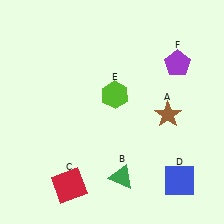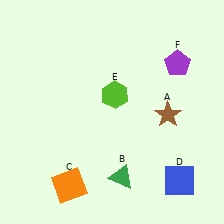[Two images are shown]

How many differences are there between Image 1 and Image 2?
There is 1 difference between the two images.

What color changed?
The square (C) changed from red in Image 1 to orange in Image 2.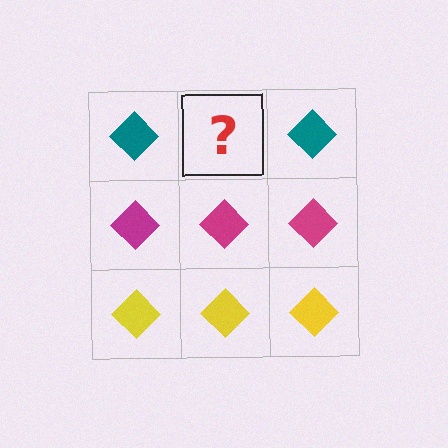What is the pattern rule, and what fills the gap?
The rule is that each row has a consistent color. The gap should be filled with a teal diamond.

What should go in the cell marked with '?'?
The missing cell should contain a teal diamond.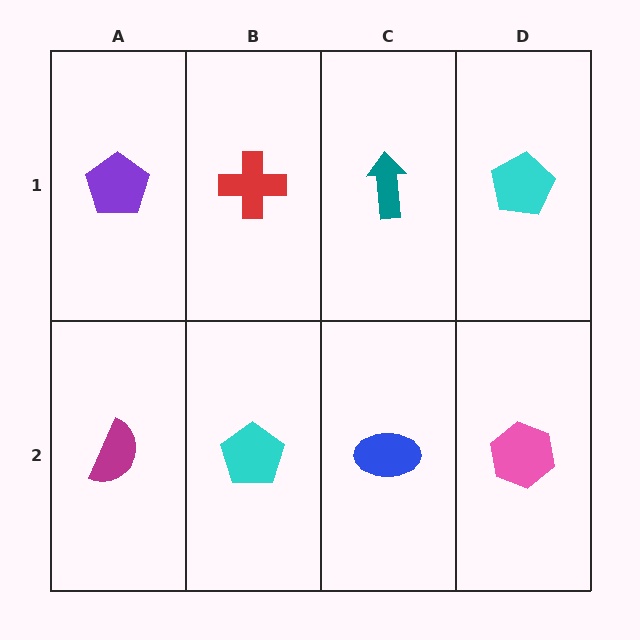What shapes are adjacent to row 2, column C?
A teal arrow (row 1, column C), a cyan pentagon (row 2, column B), a pink hexagon (row 2, column D).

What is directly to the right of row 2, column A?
A cyan pentagon.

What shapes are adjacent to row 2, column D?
A cyan pentagon (row 1, column D), a blue ellipse (row 2, column C).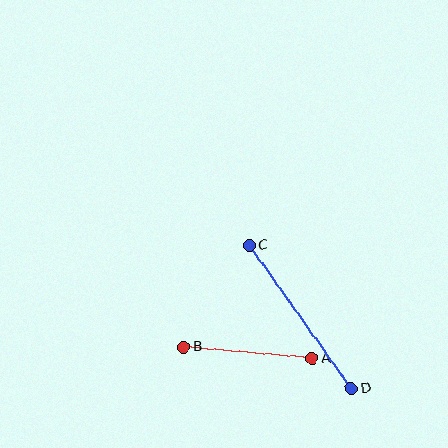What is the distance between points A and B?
The distance is approximately 129 pixels.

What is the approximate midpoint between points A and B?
The midpoint is at approximately (248, 353) pixels.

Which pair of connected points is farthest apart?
Points C and D are farthest apart.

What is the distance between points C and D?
The distance is approximately 176 pixels.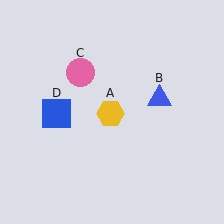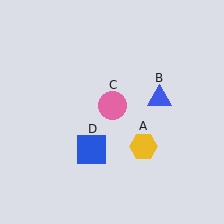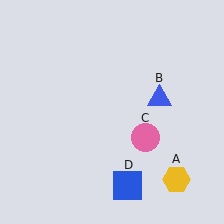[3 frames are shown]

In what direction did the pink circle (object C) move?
The pink circle (object C) moved down and to the right.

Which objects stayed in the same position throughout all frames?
Blue triangle (object B) remained stationary.